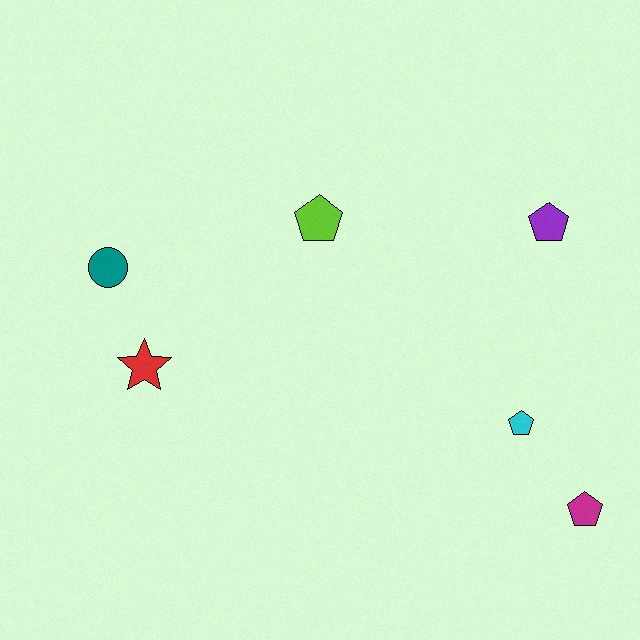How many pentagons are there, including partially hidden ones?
There are 4 pentagons.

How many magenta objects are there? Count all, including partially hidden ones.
There is 1 magenta object.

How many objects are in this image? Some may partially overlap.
There are 6 objects.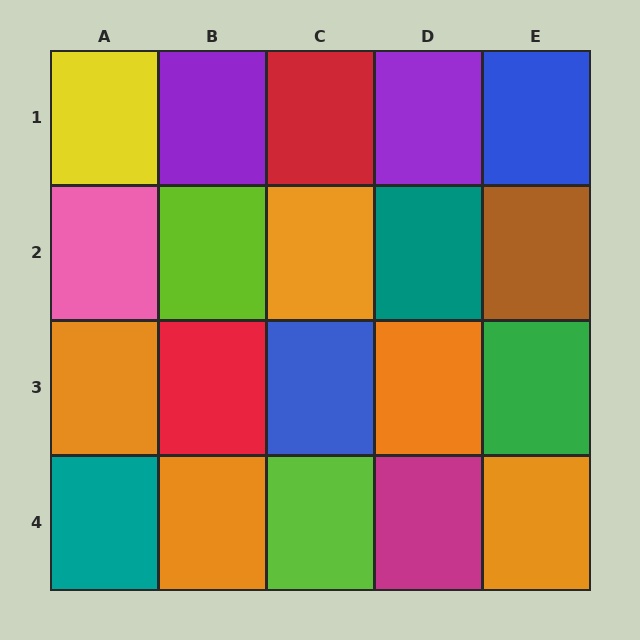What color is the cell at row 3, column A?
Orange.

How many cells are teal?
2 cells are teal.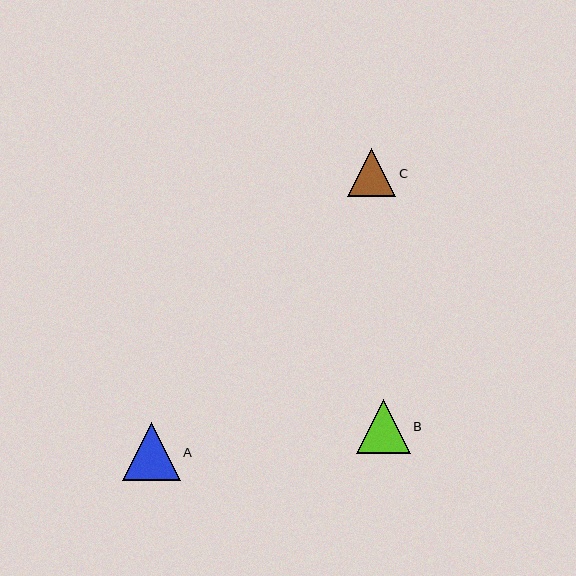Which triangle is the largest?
Triangle A is the largest with a size of approximately 58 pixels.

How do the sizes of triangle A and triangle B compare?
Triangle A and triangle B are approximately the same size.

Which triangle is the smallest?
Triangle C is the smallest with a size of approximately 48 pixels.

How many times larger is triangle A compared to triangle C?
Triangle A is approximately 1.2 times the size of triangle C.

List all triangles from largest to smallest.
From largest to smallest: A, B, C.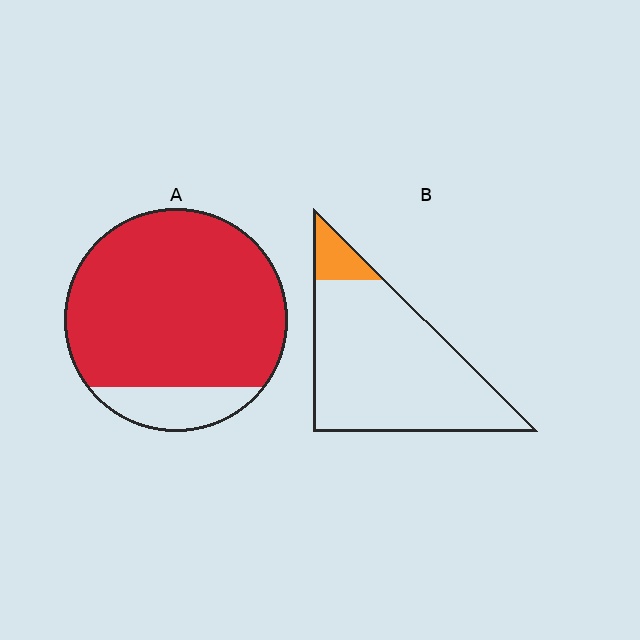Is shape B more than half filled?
No.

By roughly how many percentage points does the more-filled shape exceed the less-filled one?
By roughly 75 percentage points (A over B).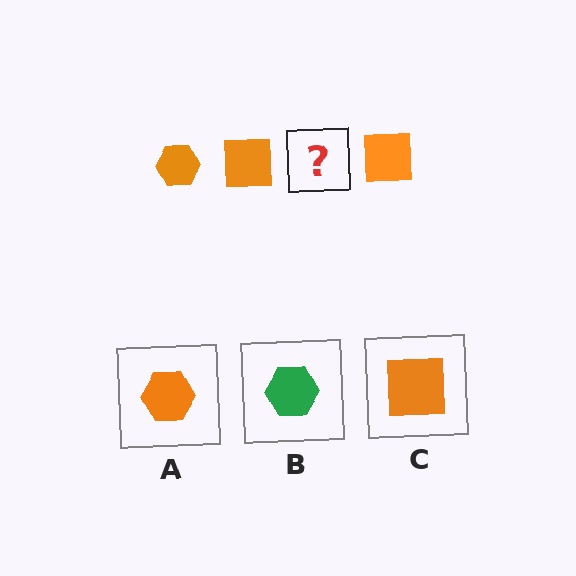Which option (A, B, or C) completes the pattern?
A.